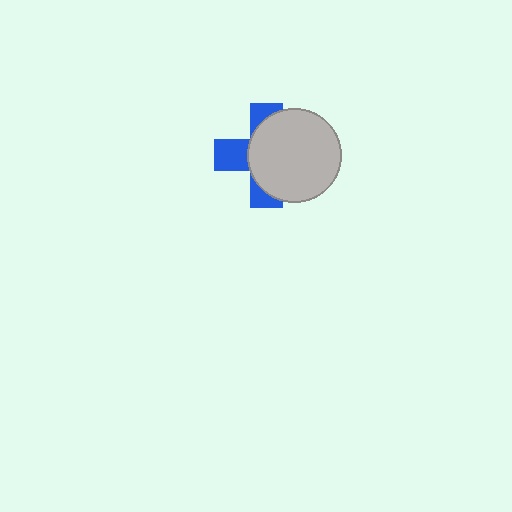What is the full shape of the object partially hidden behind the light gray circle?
The partially hidden object is a blue cross.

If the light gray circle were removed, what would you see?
You would see the complete blue cross.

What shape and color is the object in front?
The object in front is a light gray circle.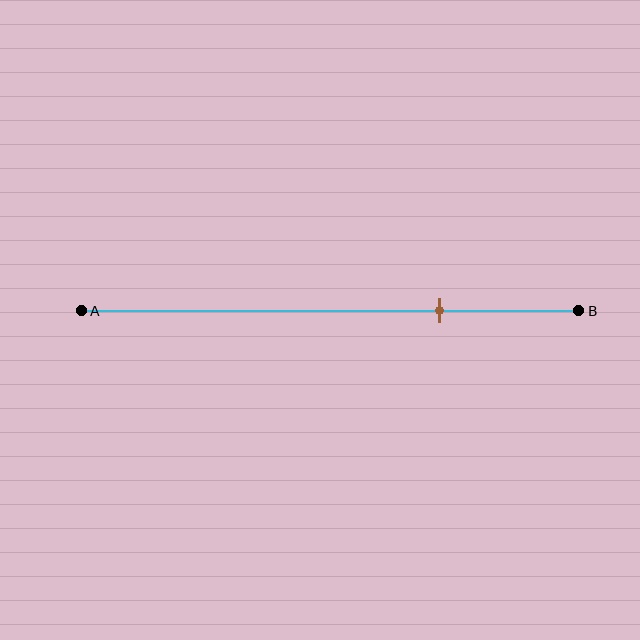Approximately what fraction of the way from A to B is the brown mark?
The brown mark is approximately 70% of the way from A to B.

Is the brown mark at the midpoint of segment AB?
No, the mark is at about 70% from A, not at the 50% midpoint.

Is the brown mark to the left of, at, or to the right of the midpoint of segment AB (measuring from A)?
The brown mark is to the right of the midpoint of segment AB.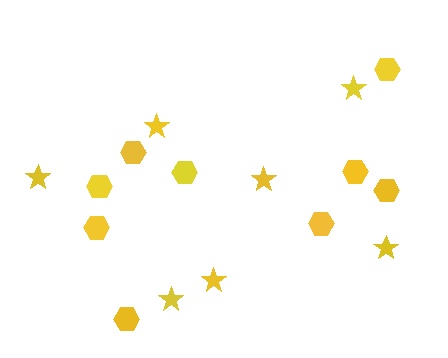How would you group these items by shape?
There are 2 groups: one group of stars (7) and one group of hexagons (9).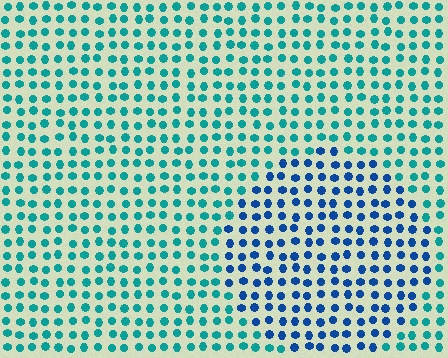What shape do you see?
I see a circle.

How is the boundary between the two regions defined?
The boundary is defined purely by a slight shift in hue (about 38 degrees). Spacing, size, and orientation are identical on both sides.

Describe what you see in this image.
The image is filled with small teal elements in a uniform arrangement. A circle-shaped region is visible where the elements are tinted to a slightly different hue, forming a subtle color boundary.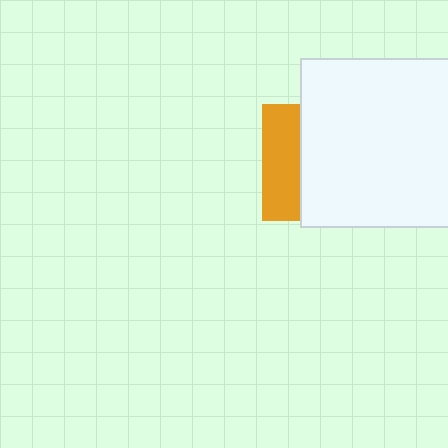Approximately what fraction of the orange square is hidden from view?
Roughly 67% of the orange square is hidden behind the white rectangle.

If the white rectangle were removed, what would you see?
You would see the complete orange square.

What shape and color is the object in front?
The object in front is a white rectangle.